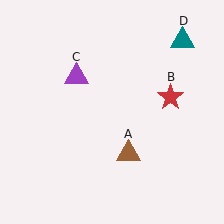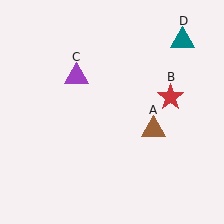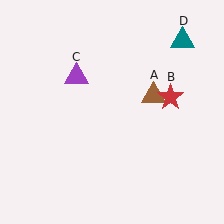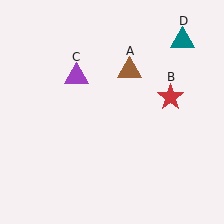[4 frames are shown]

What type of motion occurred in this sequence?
The brown triangle (object A) rotated counterclockwise around the center of the scene.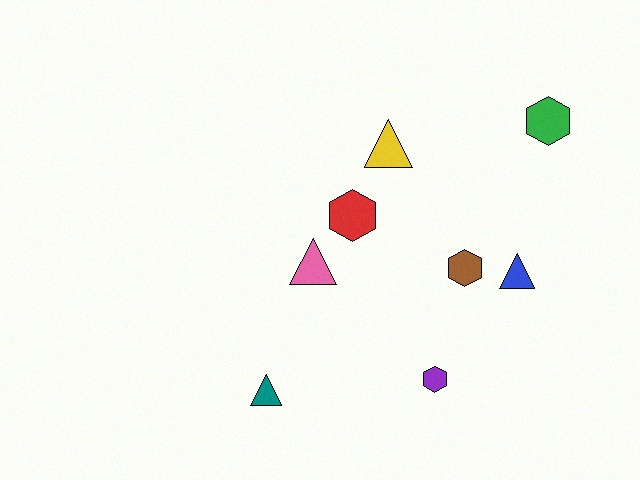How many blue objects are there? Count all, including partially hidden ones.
There is 1 blue object.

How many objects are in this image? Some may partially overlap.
There are 8 objects.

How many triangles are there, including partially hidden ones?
There are 4 triangles.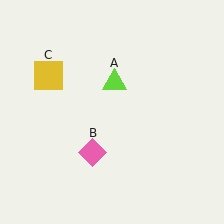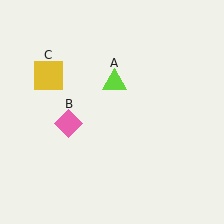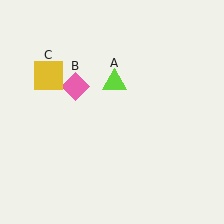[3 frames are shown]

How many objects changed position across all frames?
1 object changed position: pink diamond (object B).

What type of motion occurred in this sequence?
The pink diamond (object B) rotated clockwise around the center of the scene.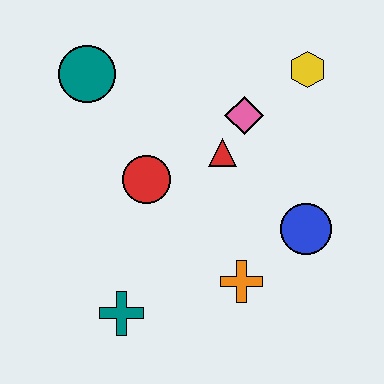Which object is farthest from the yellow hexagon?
The teal cross is farthest from the yellow hexagon.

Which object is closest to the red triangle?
The pink diamond is closest to the red triangle.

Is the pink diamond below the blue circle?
No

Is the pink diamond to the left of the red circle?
No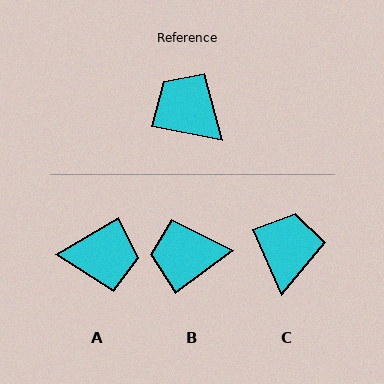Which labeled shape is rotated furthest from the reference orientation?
A, about 138 degrees away.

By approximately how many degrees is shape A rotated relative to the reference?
Approximately 138 degrees clockwise.